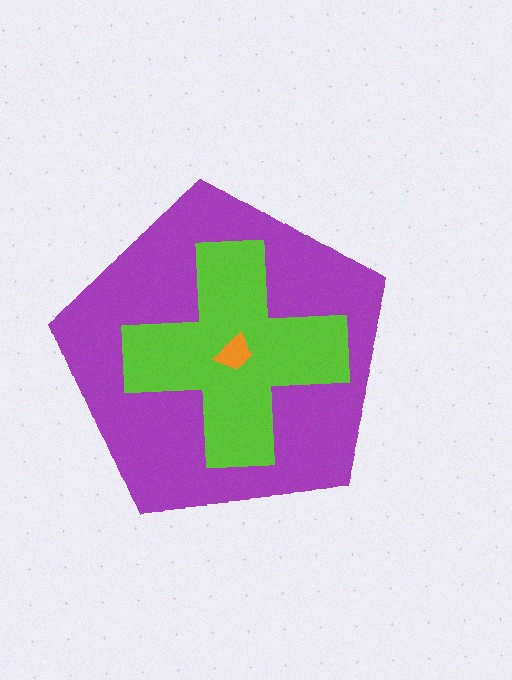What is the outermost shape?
The purple pentagon.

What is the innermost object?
The orange trapezoid.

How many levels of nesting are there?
3.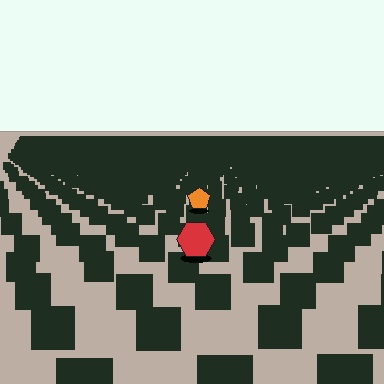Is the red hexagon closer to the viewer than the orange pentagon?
Yes. The red hexagon is closer — you can tell from the texture gradient: the ground texture is coarser near it.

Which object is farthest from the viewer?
The orange pentagon is farthest from the viewer. It appears smaller and the ground texture around it is denser.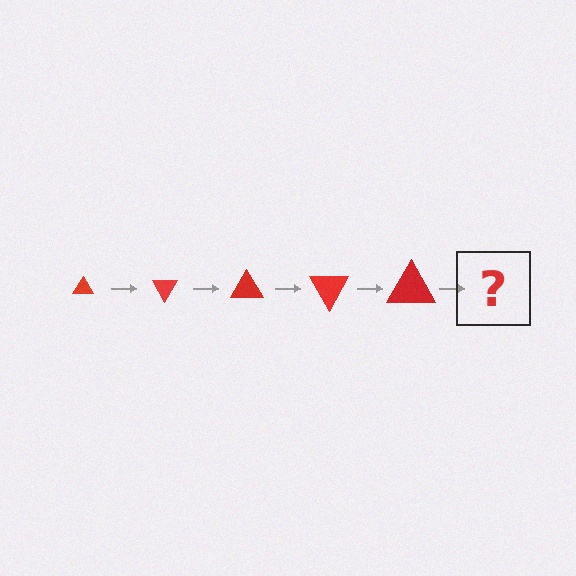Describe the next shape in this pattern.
It should be a triangle, larger than the previous one and rotated 300 degrees from the start.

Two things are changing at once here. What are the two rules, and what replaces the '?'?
The two rules are that the triangle grows larger each step and it rotates 60 degrees each step. The '?' should be a triangle, larger than the previous one and rotated 300 degrees from the start.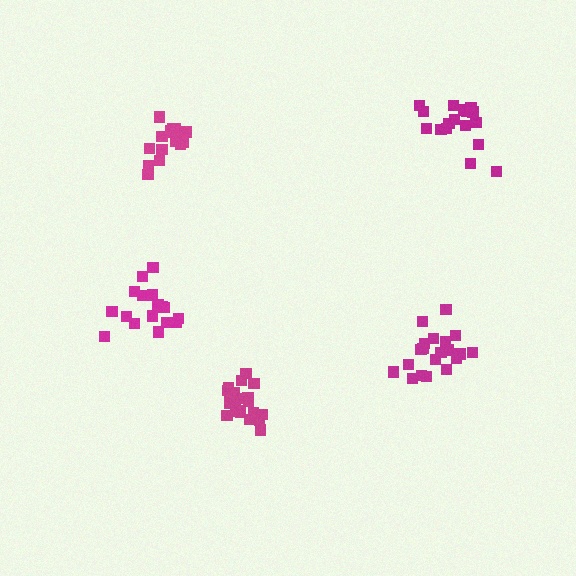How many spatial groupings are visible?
There are 5 spatial groupings.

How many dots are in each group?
Group 1: 20 dots, Group 2: 17 dots, Group 3: 20 dots, Group 4: 20 dots, Group 5: 16 dots (93 total).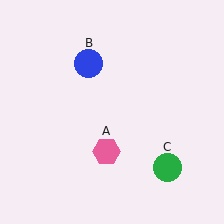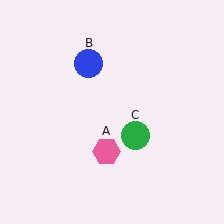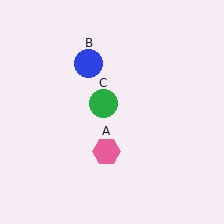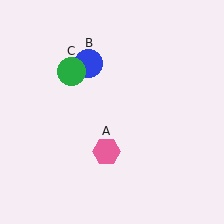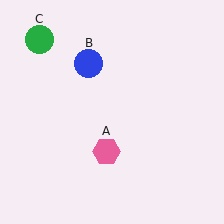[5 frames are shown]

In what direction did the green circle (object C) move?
The green circle (object C) moved up and to the left.